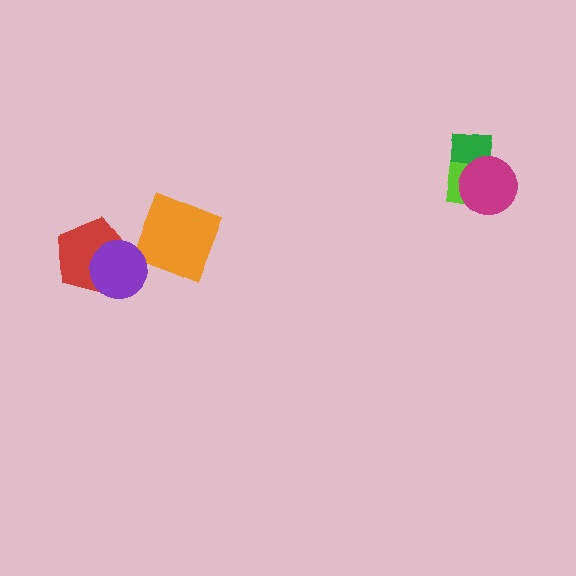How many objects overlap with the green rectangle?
2 objects overlap with the green rectangle.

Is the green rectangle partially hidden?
Yes, it is partially covered by another shape.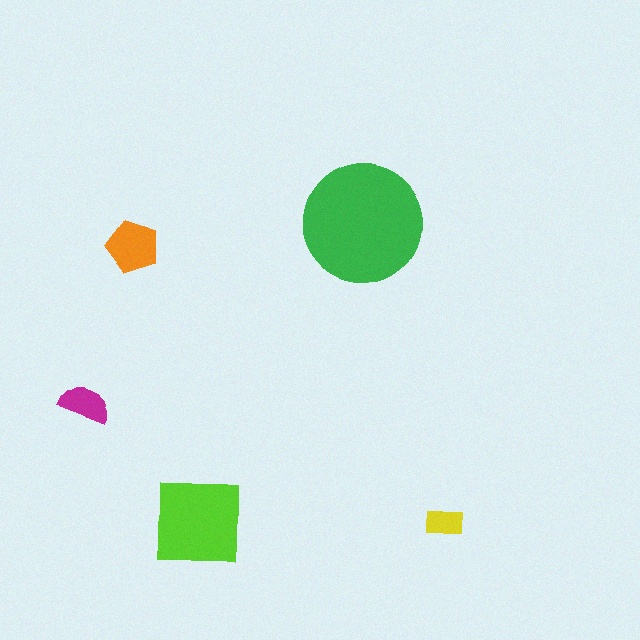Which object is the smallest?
The yellow rectangle.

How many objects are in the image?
There are 5 objects in the image.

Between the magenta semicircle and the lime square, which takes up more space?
The lime square.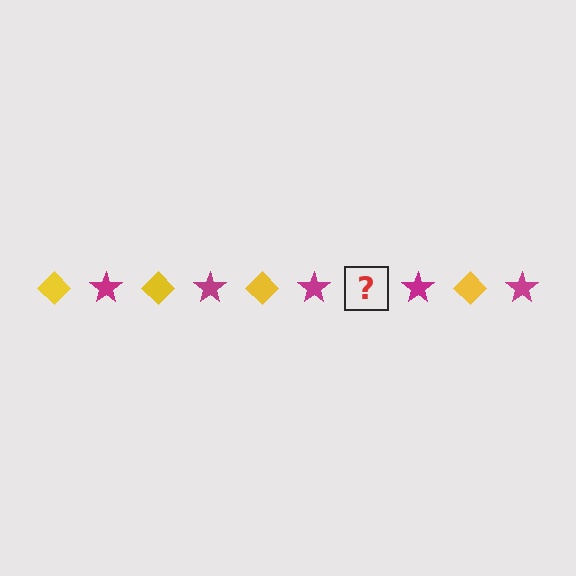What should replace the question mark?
The question mark should be replaced with a yellow diamond.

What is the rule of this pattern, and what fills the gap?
The rule is that the pattern alternates between yellow diamond and magenta star. The gap should be filled with a yellow diamond.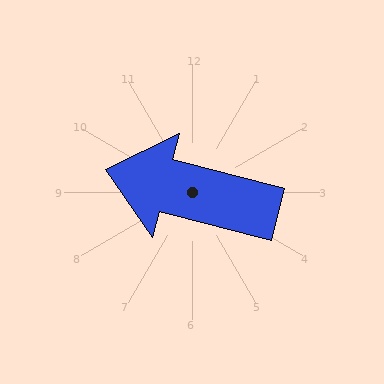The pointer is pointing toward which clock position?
Roughly 9 o'clock.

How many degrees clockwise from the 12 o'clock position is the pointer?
Approximately 285 degrees.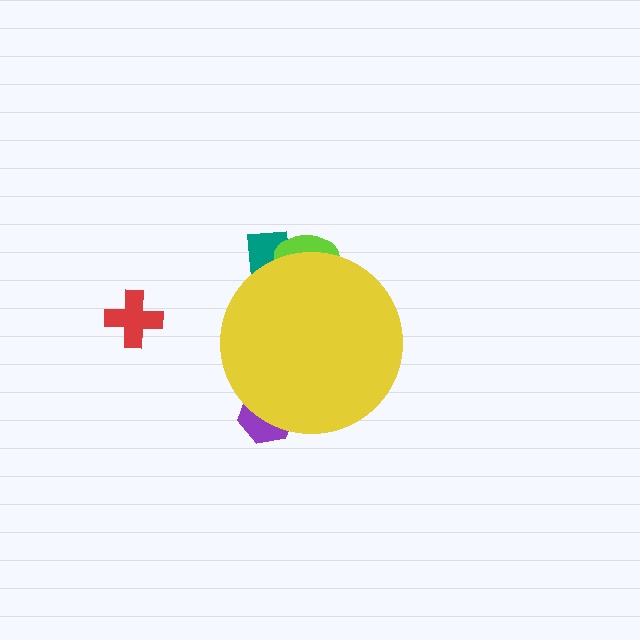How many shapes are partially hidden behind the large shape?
3 shapes are partially hidden.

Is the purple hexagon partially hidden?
Yes, the purple hexagon is partially hidden behind the yellow circle.